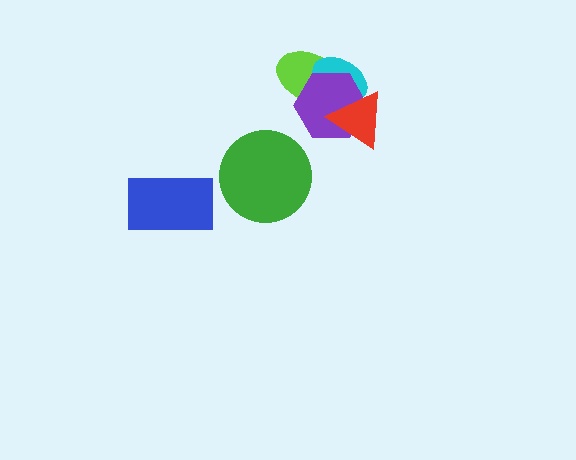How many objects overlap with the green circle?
0 objects overlap with the green circle.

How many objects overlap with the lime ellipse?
2 objects overlap with the lime ellipse.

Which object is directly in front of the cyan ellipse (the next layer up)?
The purple hexagon is directly in front of the cyan ellipse.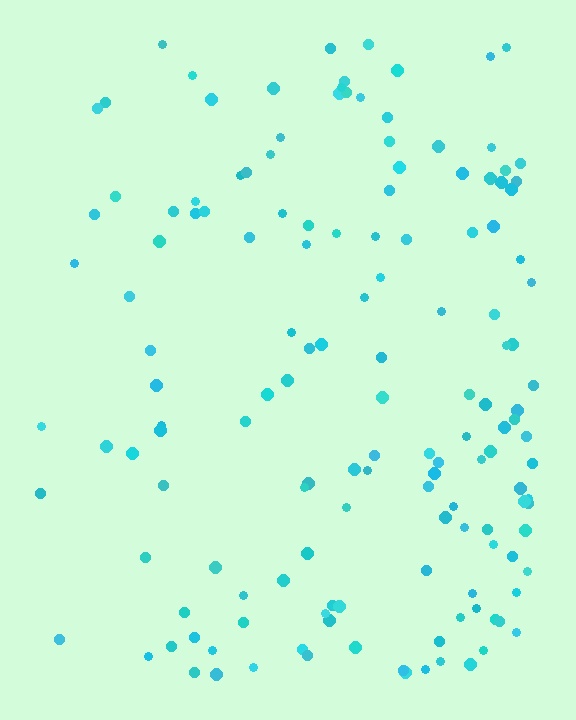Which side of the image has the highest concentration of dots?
The right.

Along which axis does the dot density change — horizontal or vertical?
Horizontal.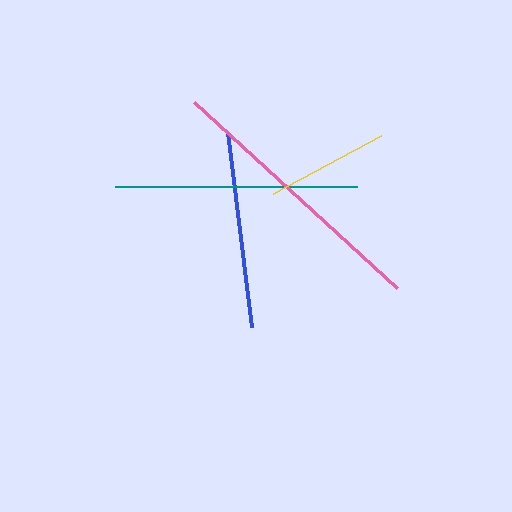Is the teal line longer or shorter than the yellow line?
The teal line is longer than the yellow line.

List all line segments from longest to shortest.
From longest to shortest: pink, teal, blue, yellow.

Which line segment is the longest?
The pink line is the longest at approximately 275 pixels.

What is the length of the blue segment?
The blue segment is approximately 196 pixels long.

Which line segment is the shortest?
The yellow line is the shortest at approximately 122 pixels.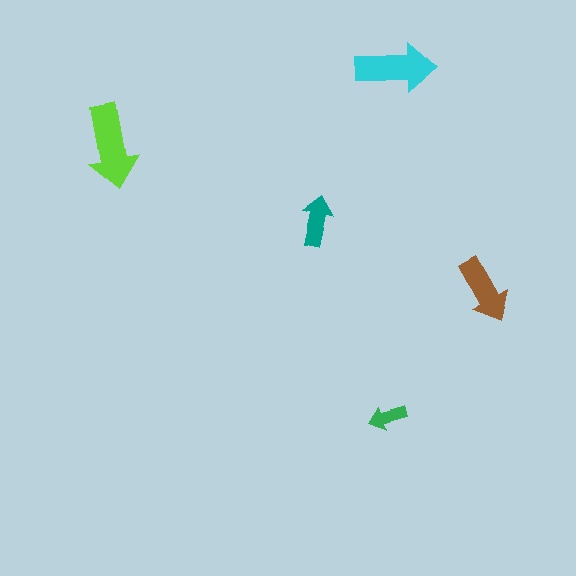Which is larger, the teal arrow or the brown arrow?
The brown one.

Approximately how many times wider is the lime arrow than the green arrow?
About 2 times wider.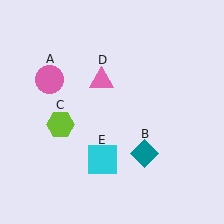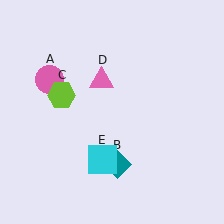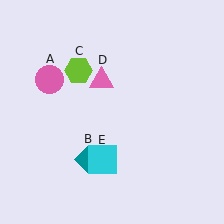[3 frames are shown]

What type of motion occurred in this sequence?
The teal diamond (object B), lime hexagon (object C) rotated clockwise around the center of the scene.